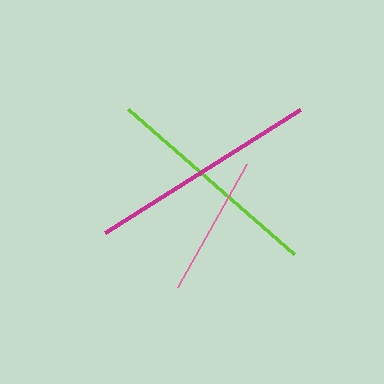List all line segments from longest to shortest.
From longest to shortest: magenta, lime, pink.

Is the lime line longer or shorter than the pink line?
The lime line is longer than the pink line.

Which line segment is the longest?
The magenta line is the longest at approximately 231 pixels.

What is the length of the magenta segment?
The magenta segment is approximately 231 pixels long.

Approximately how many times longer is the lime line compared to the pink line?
The lime line is approximately 1.6 times the length of the pink line.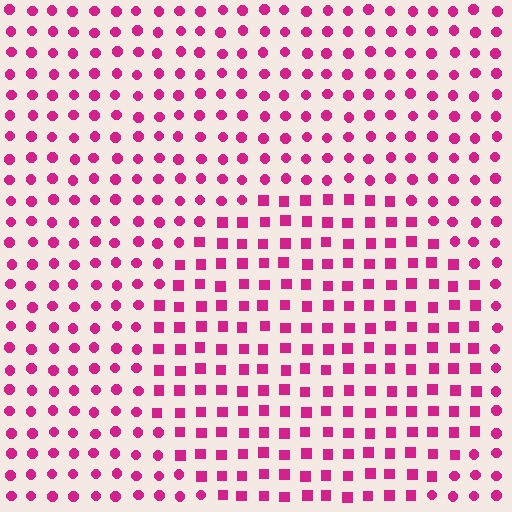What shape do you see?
I see a circle.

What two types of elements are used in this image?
The image uses squares inside the circle region and circles outside it.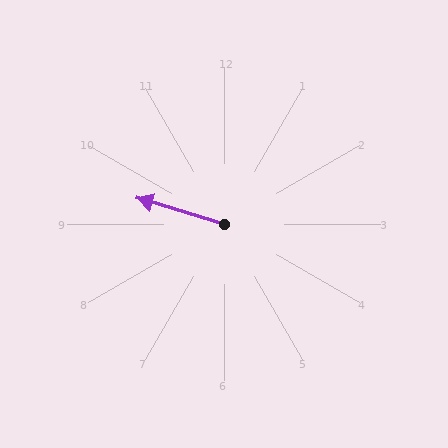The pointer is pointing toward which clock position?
Roughly 10 o'clock.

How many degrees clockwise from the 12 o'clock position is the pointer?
Approximately 287 degrees.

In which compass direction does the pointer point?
West.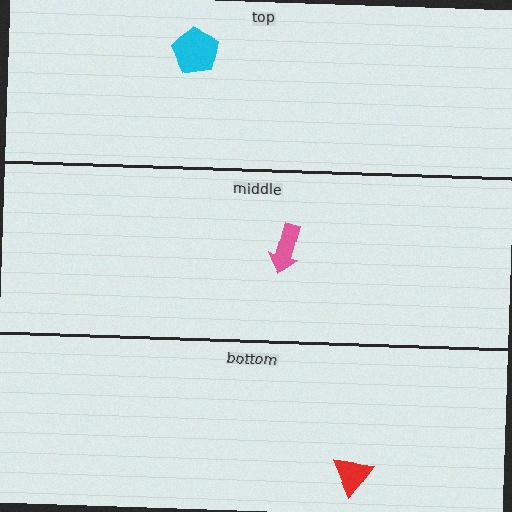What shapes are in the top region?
The cyan pentagon.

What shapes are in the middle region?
The pink arrow.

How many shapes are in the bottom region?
1.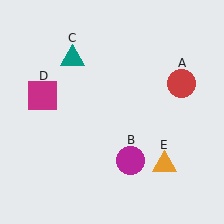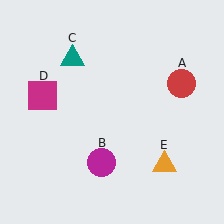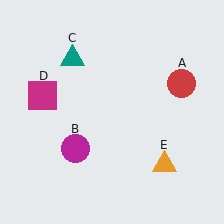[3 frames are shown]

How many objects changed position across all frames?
1 object changed position: magenta circle (object B).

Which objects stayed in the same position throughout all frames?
Red circle (object A) and teal triangle (object C) and magenta square (object D) and orange triangle (object E) remained stationary.